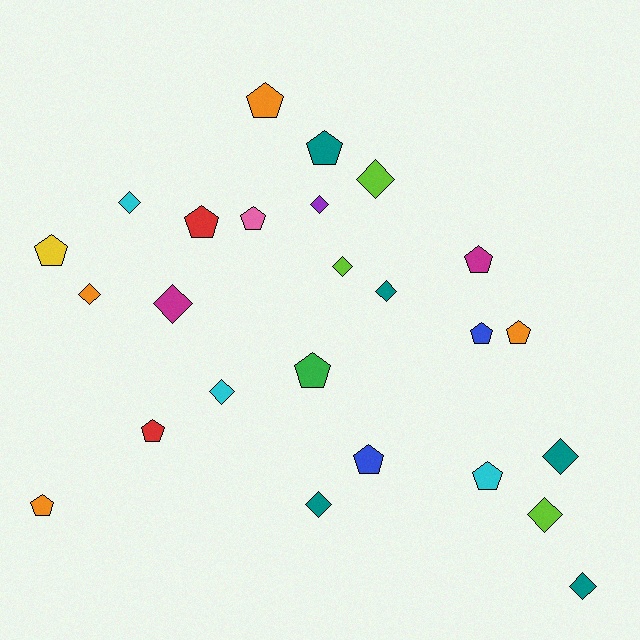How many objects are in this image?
There are 25 objects.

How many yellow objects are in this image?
There is 1 yellow object.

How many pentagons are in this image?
There are 13 pentagons.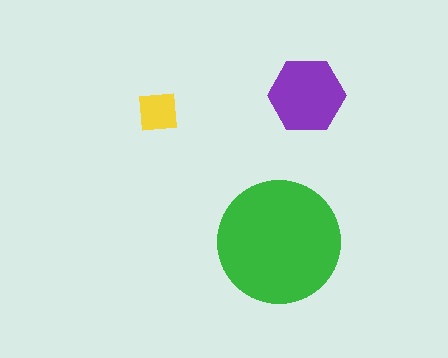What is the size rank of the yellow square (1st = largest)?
3rd.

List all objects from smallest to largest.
The yellow square, the purple hexagon, the green circle.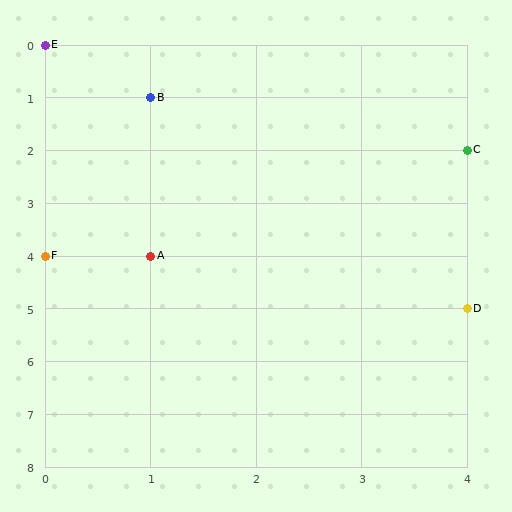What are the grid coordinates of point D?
Point D is at grid coordinates (4, 5).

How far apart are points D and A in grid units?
Points D and A are 3 columns and 1 row apart (about 3.2 grid units diagonally).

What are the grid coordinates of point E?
Point E is at grid coordinates (0, 0).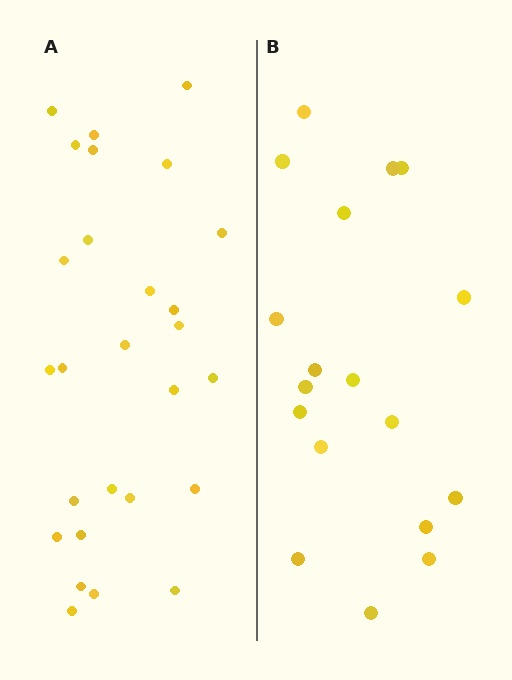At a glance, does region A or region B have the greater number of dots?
Region A (the left region) has more dots.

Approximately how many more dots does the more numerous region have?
Region A has roughly 8 or so more dots than region B.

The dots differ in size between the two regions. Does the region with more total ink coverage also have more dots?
No. Region B has more total ink coverage because its dots are larger, but region A actually contains more individual dots. Total area can be misleading — the number of items is what matters here.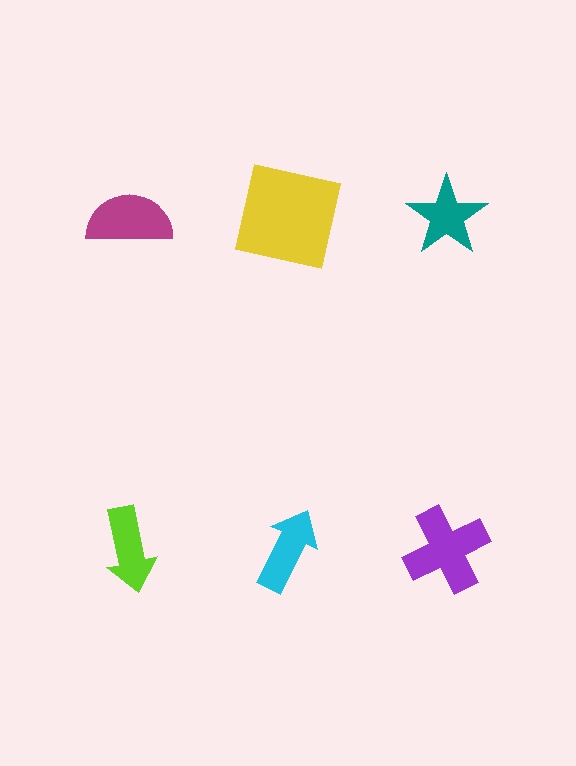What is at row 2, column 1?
A lime arrow.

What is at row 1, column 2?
A yellow square.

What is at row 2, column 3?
A purple cross.